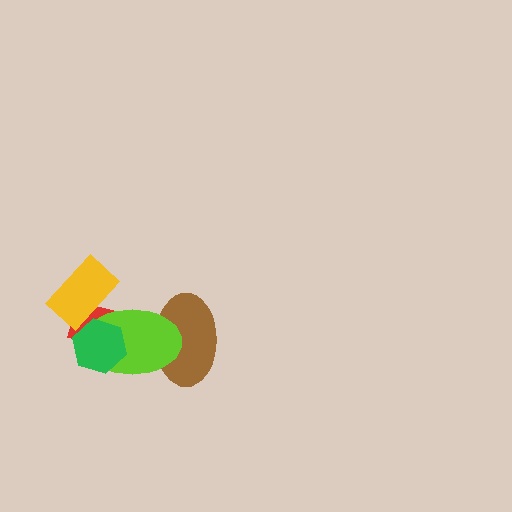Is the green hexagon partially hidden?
No, no other shape covers it.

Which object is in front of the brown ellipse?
The lime ellipse is in front of the brown ellipse.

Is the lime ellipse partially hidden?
Yes, it is partially covered by another shape.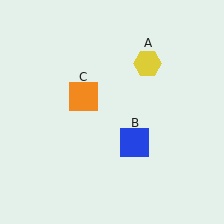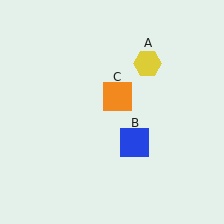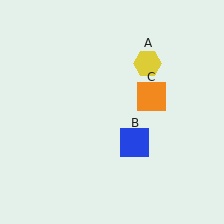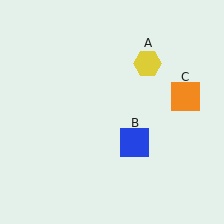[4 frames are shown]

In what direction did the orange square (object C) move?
The orange square (object C) moved right.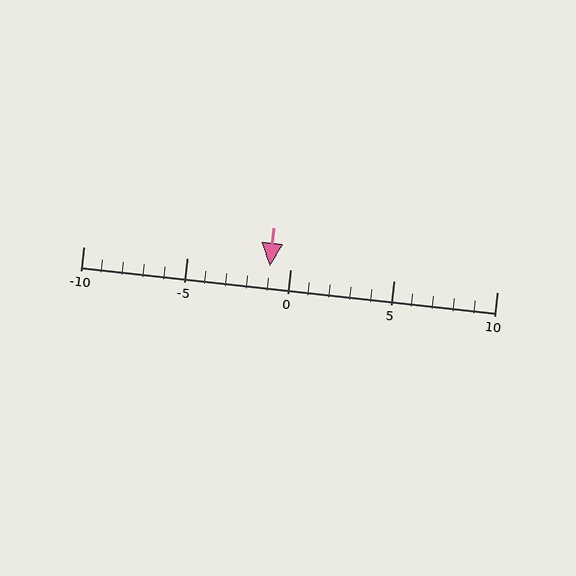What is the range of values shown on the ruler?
The ruler shows values from -10 to 10.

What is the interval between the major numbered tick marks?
The major tick marks are spaced 5 units apart.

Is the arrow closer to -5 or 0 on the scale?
The arrow is closer to 0.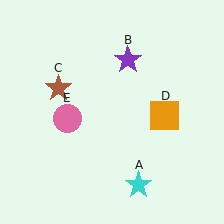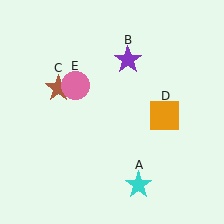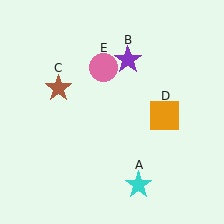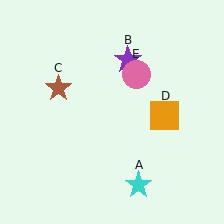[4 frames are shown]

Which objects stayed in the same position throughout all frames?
Cyan star (object A) and purple star (object B) and brown star (object C) and orange square (object D) remained stationary.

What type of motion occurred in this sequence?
The pink circle (object E) rotated clockwise around the center of the scene.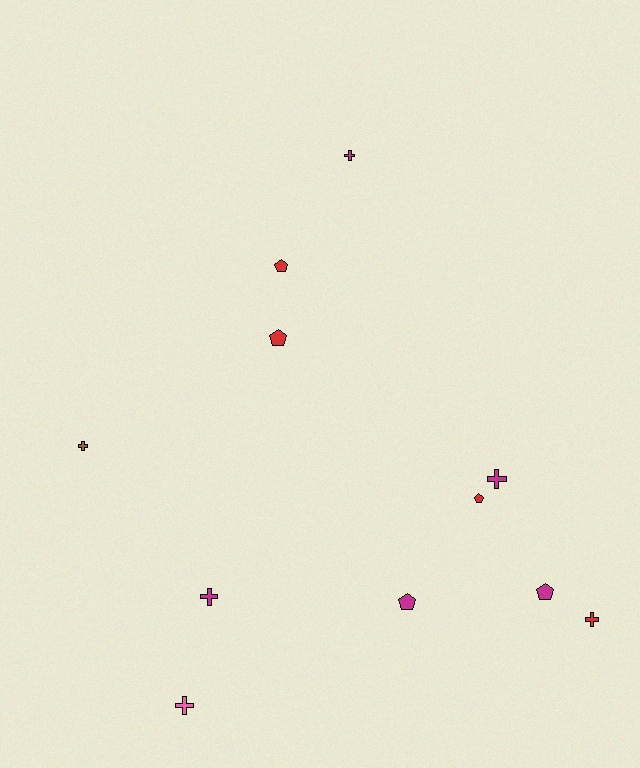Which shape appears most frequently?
Cross, with 6 objects.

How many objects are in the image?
There are 11 objects.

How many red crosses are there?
There is 1 red cross.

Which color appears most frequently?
Magenta, with 5 objects.